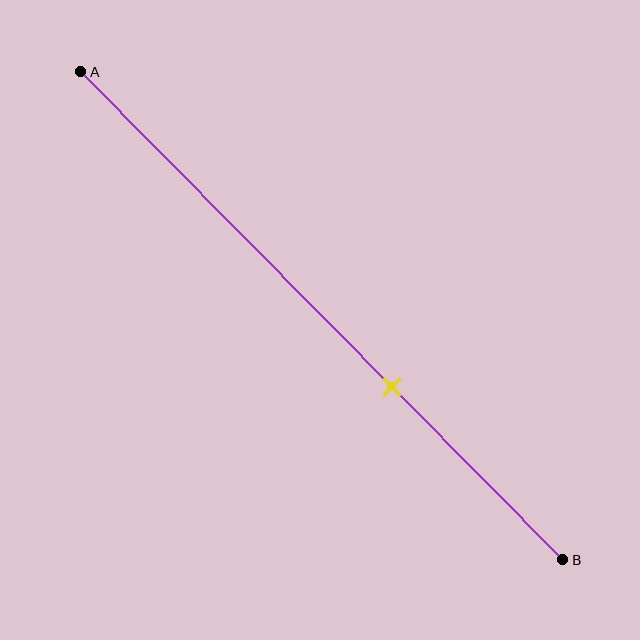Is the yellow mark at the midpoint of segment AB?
No, the mark is at about 65% from A, not at the 50% midpoint.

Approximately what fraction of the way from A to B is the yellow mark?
The yellow mark is approximately 65% of the way from A to B.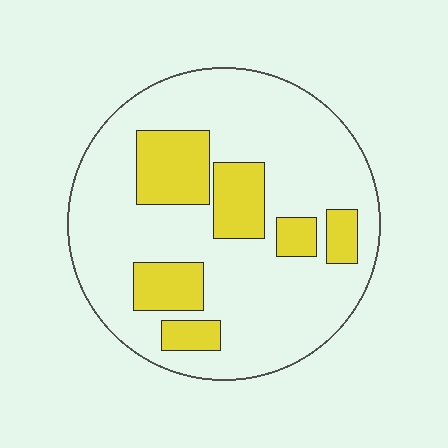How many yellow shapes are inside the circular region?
6.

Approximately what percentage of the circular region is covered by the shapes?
Approximately 25%.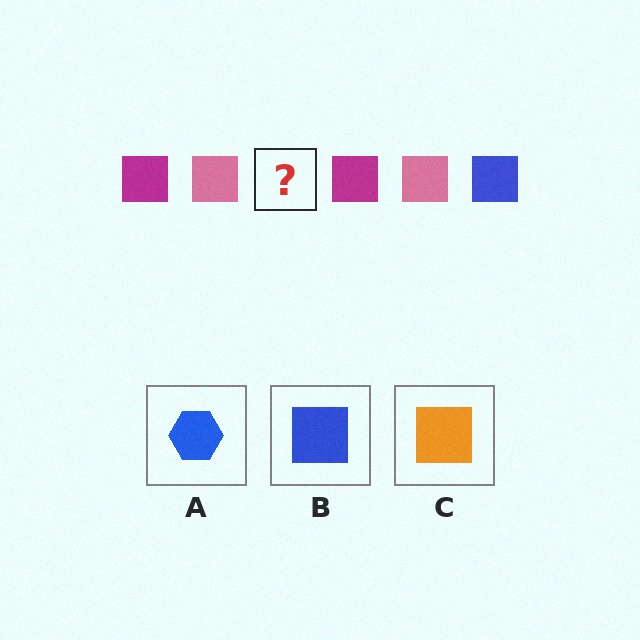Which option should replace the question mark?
Option B.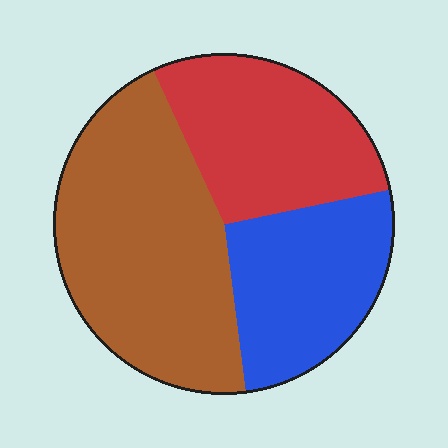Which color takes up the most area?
Brown, at roughly 45%.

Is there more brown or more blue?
Brown.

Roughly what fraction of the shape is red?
Red takes up about one quarter (1/4) of the shape.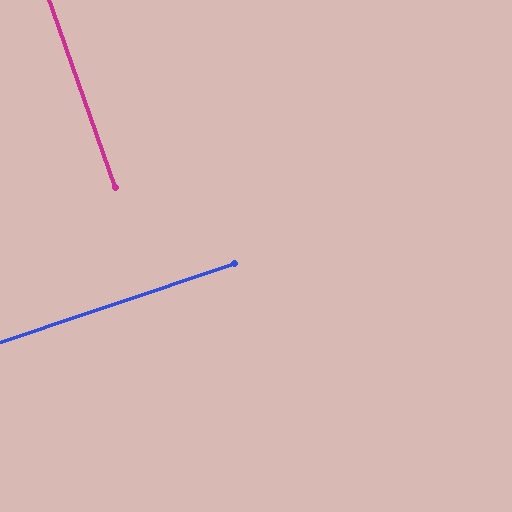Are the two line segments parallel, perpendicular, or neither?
Perpendicular — they meet at approximately 89°.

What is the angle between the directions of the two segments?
Approximately 89 degrees.